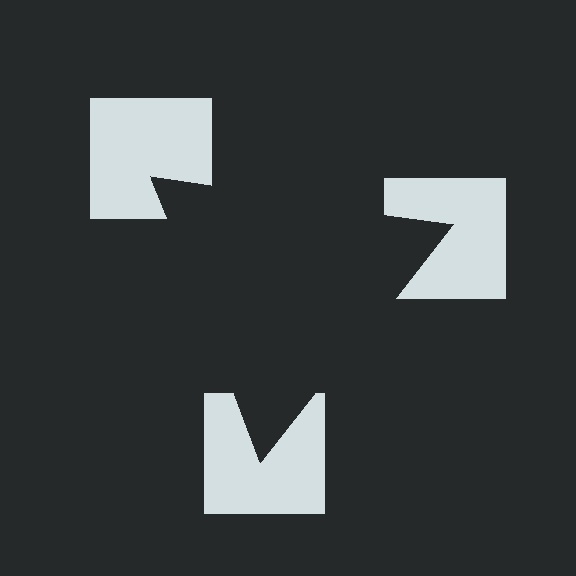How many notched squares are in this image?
There are 3 — one at each vertex of the illusory triangle.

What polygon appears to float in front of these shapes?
An illusory triangle — its edges are inferred from the aligned wedge cuts in the notched squares, not physically drawn.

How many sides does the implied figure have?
3 sides.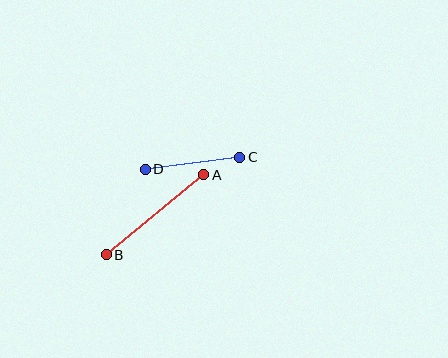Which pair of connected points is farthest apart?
Points A and B are farthest apart.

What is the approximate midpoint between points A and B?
The midpoint is at approximately (155, 215) pixels.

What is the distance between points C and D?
The distance is approximately 95 pixels.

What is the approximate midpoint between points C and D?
The midpoint is at approximately (193, 163) pixels.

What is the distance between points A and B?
The distance is approximately 126 pixels.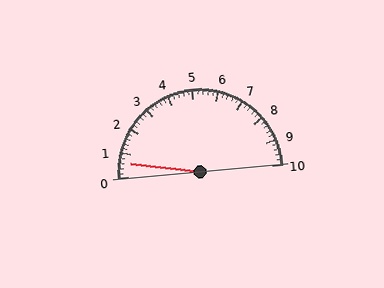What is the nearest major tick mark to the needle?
The nearest major tick mark is 1.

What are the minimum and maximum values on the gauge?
The gauge ranges from 0 to 10.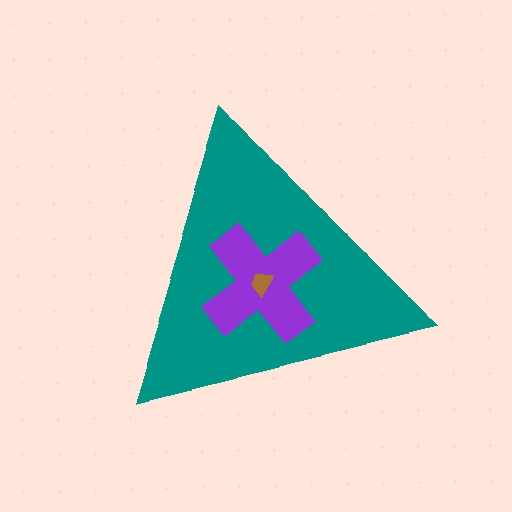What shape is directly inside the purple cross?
The brown trapezoid.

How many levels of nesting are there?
3.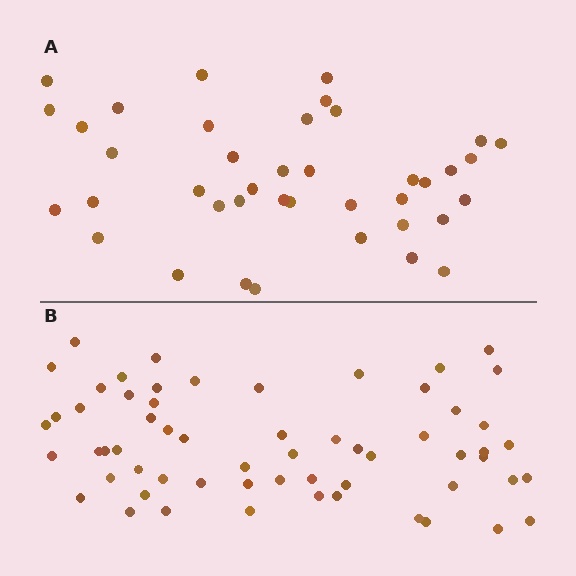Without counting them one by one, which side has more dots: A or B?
Region B (the bottom region) has more dots.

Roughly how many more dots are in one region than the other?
Region B has approximately 20 more dots than region A.